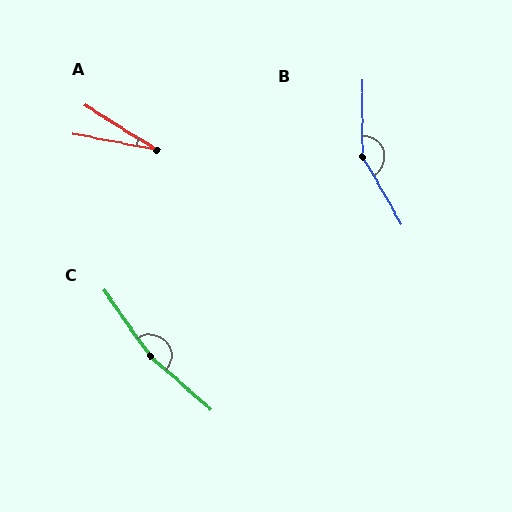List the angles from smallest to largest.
A (21°), B (151°), C (167°).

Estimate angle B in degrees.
Approximately 151 degrees.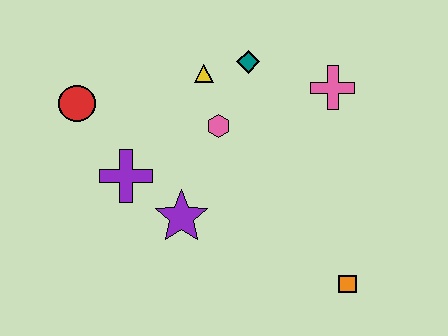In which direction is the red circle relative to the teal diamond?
The red circle is to the left of the teal diamond.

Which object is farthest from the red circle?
The orange square is farthest from the red circle.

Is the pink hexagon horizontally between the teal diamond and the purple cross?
Yes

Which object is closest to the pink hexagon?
The yellow triangle is closest to the pink hexagon.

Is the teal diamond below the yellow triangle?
No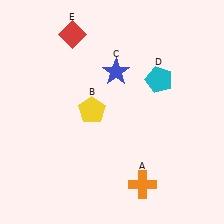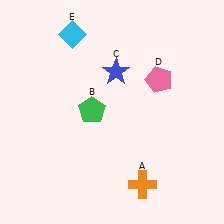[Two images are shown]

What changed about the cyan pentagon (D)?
In Image 1, D is cyan. In Image 2, it changed to pink.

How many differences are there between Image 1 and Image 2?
There are 3 differences between the two images.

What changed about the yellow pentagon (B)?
In Image 1, B is yellow. In Image 2, it changed to green.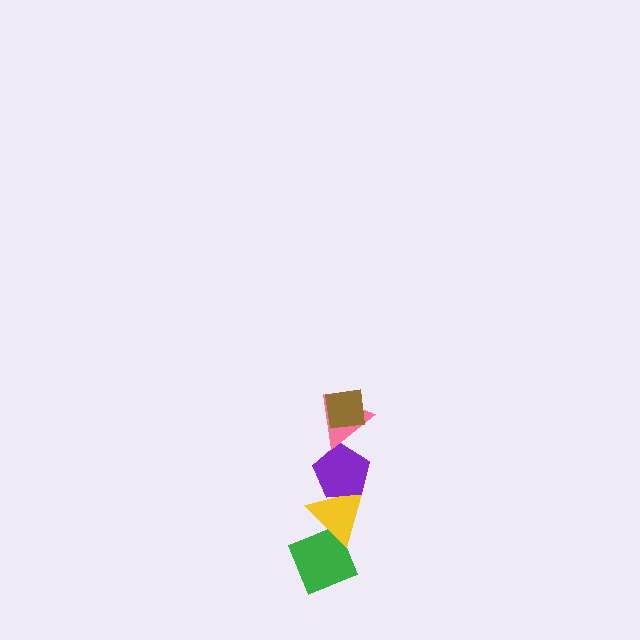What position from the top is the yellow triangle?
The yellow triangle is 4th from the top.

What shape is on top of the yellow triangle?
The purple pentagon is on top of the yellow triangle.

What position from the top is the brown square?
The brown square is 1st from the top.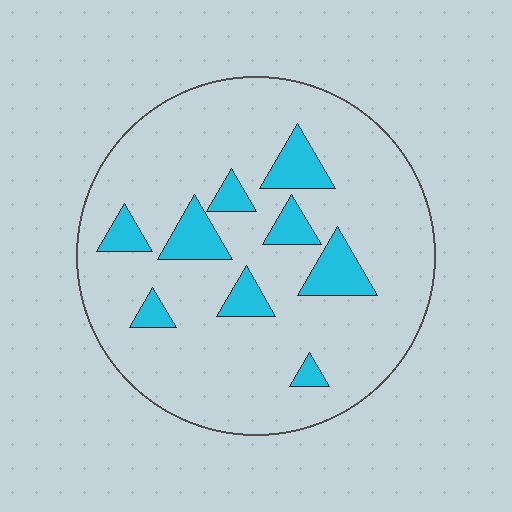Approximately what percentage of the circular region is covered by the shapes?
Approximately 15%.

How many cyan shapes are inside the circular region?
9.